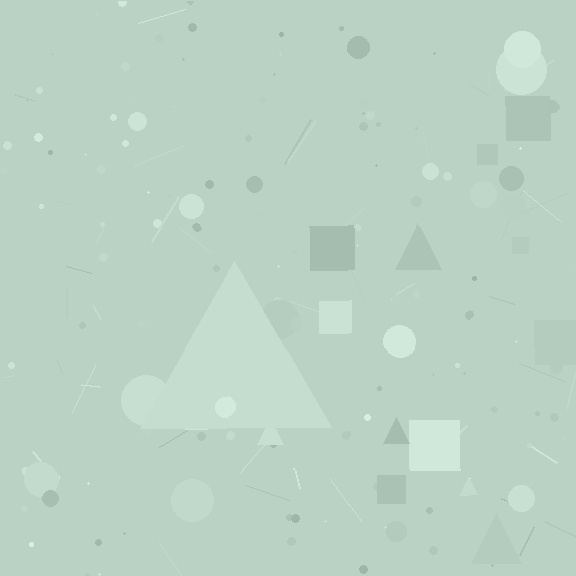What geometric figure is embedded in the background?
A triangle is embedded in the background.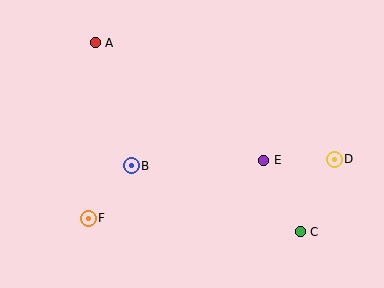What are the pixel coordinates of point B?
Point B is at (131, 166).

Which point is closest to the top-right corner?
Point D is closest to the top-right corner.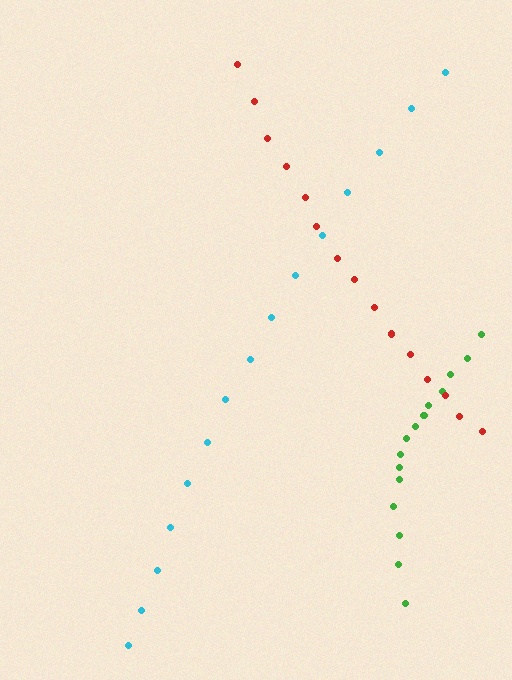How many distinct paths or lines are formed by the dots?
There are 3 distinct paths.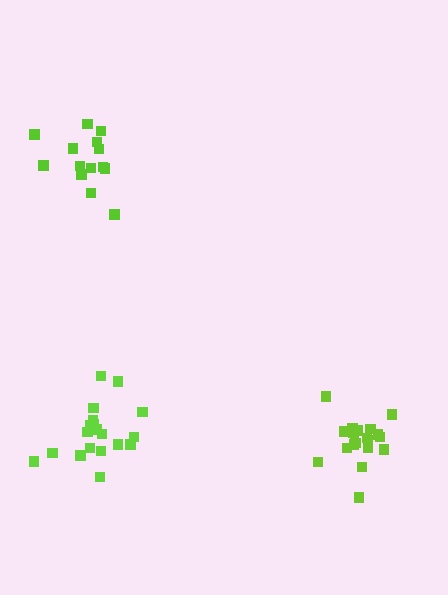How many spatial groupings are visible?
There are 3 spatial groupings.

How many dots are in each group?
Group 1: 14 dots, Group 2: 19 dots, Group 3: 19 dots (52 total).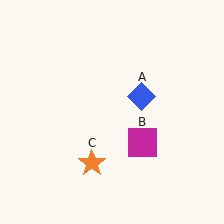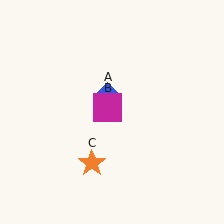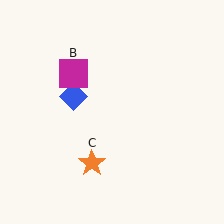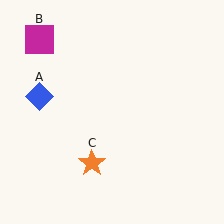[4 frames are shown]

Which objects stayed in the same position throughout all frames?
Orange star (object C) remained stationary.